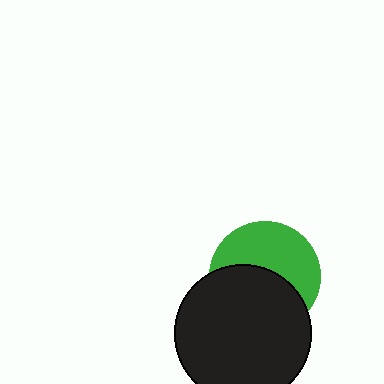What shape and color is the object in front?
The object in front is a black circle.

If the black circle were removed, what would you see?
You would see the complete green circle.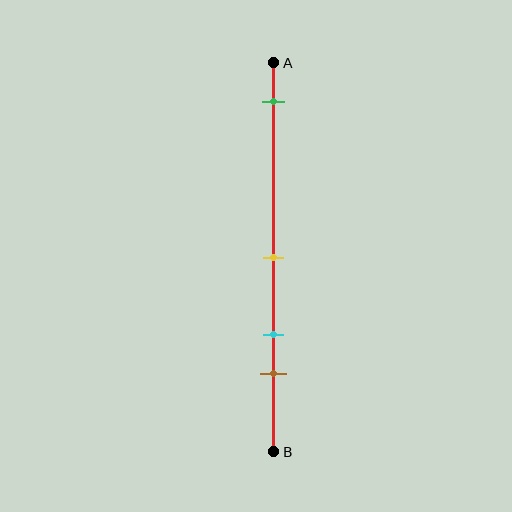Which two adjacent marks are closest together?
The cyan and brown marks are the closest adjacent pair.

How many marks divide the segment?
There are 4 marks dividing the segment.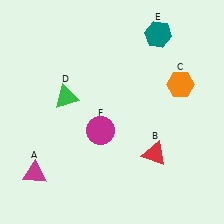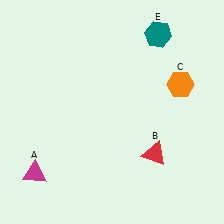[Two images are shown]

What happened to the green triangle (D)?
The green triangle (D) was removed in Image 2. It was in the top-left area of Image 1.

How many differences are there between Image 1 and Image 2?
There are 2 differences between the two images.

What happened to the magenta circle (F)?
The magenta circle (F) was removed in Image 2. It was in the bottom-left area of Image 1.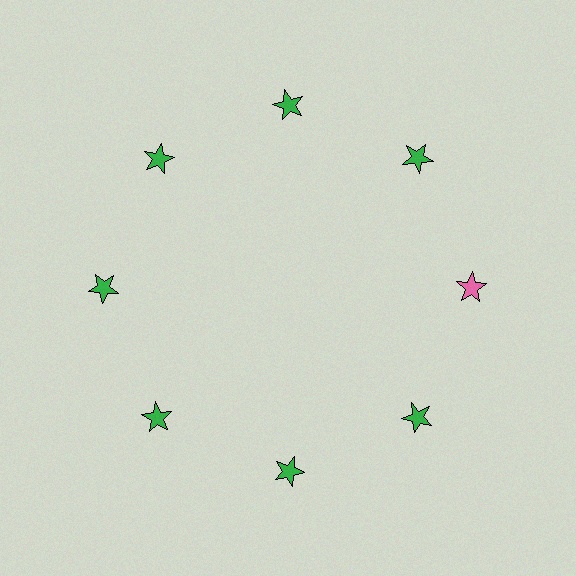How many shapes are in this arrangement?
There are 8 shapes arranged in a ring pattern.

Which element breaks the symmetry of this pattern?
The pink star at roughly the 3 o'clock position breaks the symmetry. All other shapes are green stars.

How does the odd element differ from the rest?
It has a different color: pink instead of green.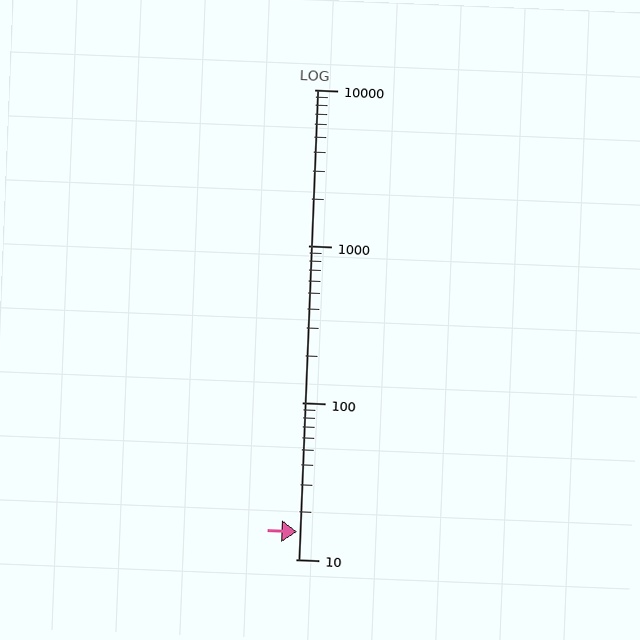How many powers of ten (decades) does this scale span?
The scale spans 3 decades, from 10 to 10000.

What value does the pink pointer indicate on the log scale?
The pointer indicates approximately 15.